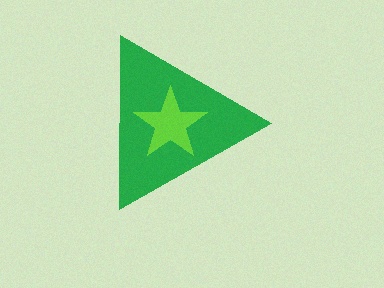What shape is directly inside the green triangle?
The lime star.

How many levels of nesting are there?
2.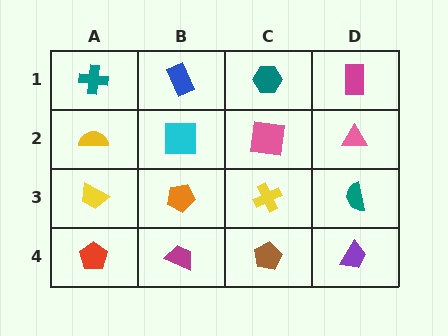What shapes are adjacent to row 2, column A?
A teal cross (row 1, column A), a yellow trapezoid (row 3, column A), a cyan square (row 2, column B).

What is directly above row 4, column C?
A yellow cross.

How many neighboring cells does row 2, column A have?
3.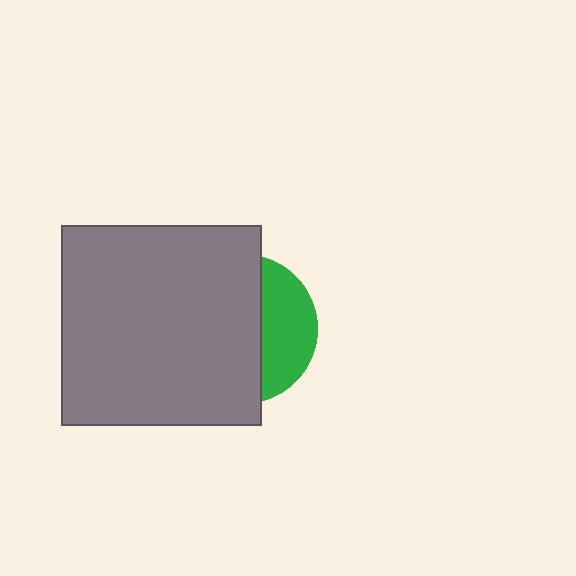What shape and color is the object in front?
The object in front is a gray square.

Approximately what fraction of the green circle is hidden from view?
Roughly 66% of the green circle is hidden behind the gray square.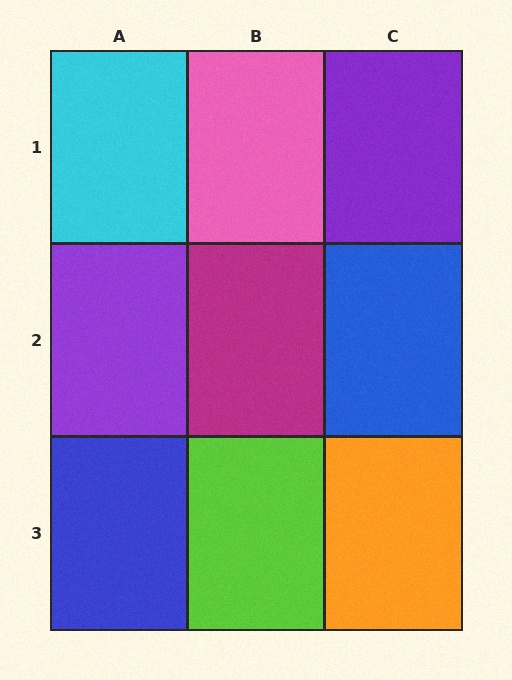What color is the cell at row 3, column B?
Lime.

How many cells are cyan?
1 cell is cyan.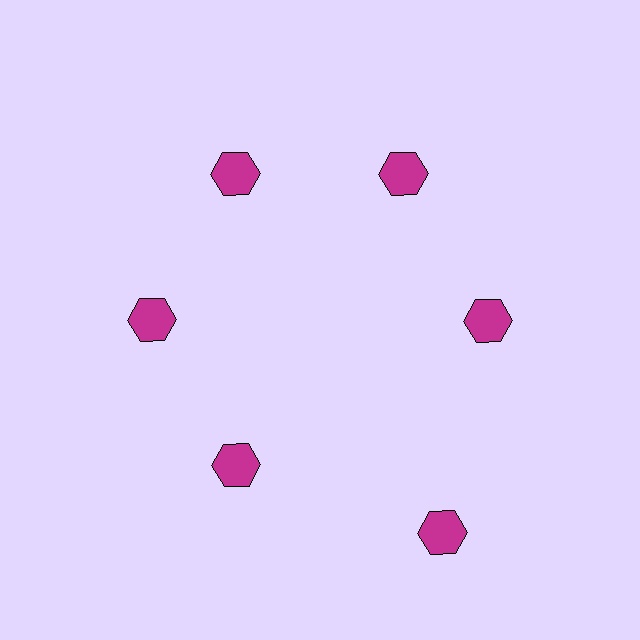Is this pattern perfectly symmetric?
No. The 6 magenta hexagons are arranged in a ring, but one element near the 5 o'clock position is pushed outward from the center, breaking the 6-fold rotational symmetry.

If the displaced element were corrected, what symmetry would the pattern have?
It would have 6-fold rotational symmetry — the pattern would map onto itself every 60 degrees.